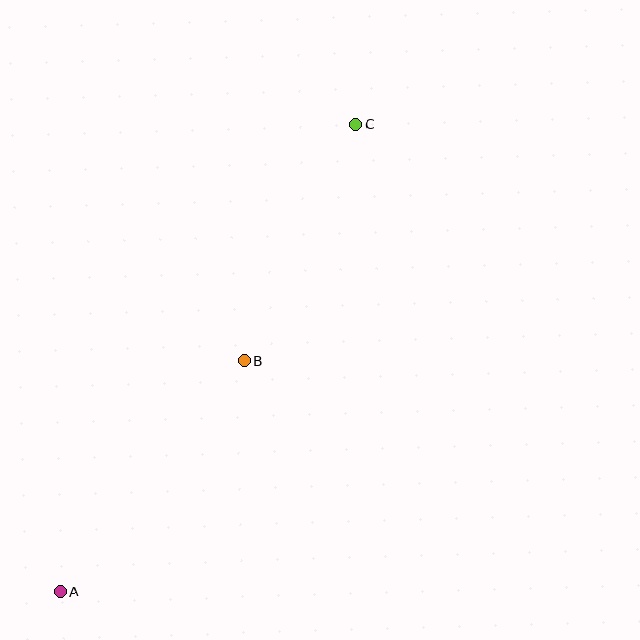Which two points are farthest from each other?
Points A and C are farthest from each other.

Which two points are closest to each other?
Points B and C are closest to each other.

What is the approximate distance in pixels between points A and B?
The distance between A and B is approximately 295 pixels.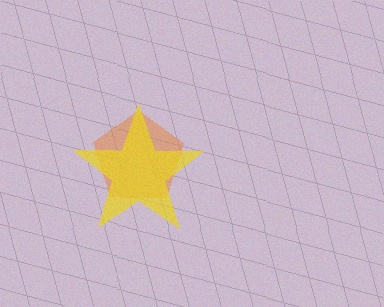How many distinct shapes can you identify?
There are 2 distinct shapes: an orange pentagon, a yellow star.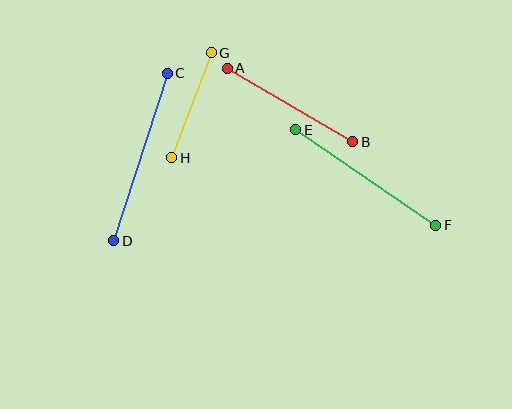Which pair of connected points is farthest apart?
Points C and D are farthest apart.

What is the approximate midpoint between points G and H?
The midpoint is at approximately (191, 105) pixels.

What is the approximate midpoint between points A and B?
The midpoint is at approximately (290, 105) pixels.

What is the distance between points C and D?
The distance is approximately 176 pixels.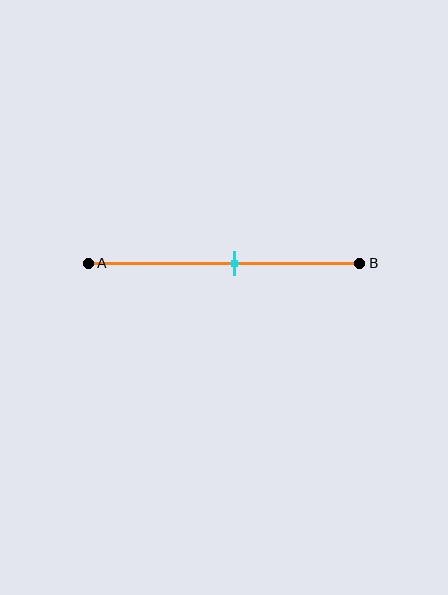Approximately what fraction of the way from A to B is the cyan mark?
The cyan mark is approximately 55% of the way from A to B.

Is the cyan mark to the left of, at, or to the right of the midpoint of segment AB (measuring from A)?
The cyan mark is to the right of the midpoint of segment AB.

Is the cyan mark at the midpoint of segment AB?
No, the mark is at about 55% from A, not at the 50% midpoint.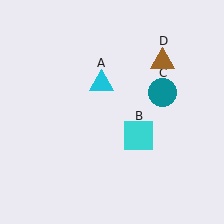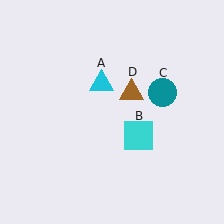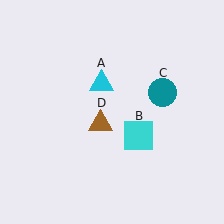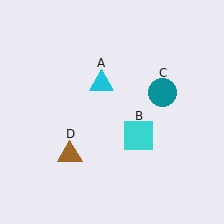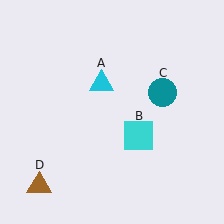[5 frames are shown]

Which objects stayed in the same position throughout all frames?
Cyan triangle (object A) and cyan square (object B) and teal circle (object C) remained stationary.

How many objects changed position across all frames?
1 object changed position: brown triangle (object D).